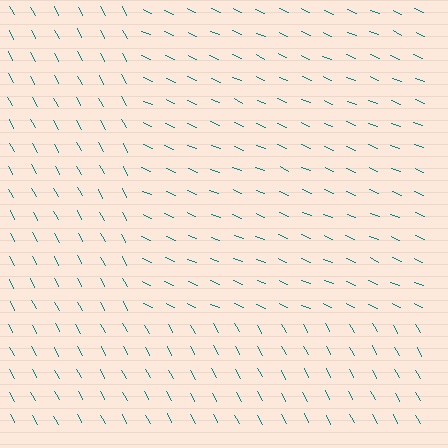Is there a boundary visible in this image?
Yes, there is a texture boundary formed by a change in line orientation.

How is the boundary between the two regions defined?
The boundary is defined purely by a change in line orientation (approximately 39 degrees difference). All lines are the same color and thickness.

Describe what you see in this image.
The image is filled with small teal line segments. A rectangle region in the image has lines oriented differently from the surrounding lines, creating a visible texture boundary.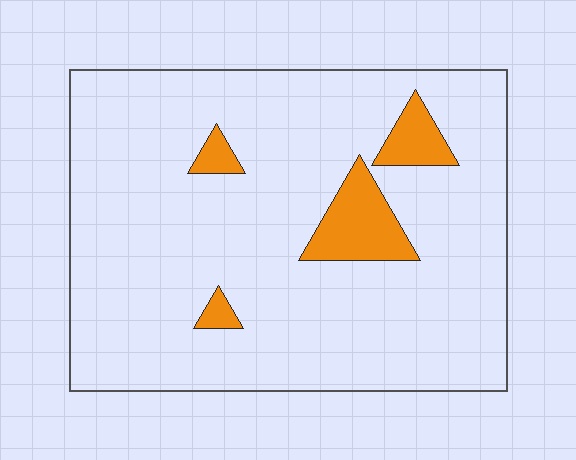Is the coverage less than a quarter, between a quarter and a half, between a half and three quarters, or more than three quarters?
Less than a quarter.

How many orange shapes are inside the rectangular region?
4.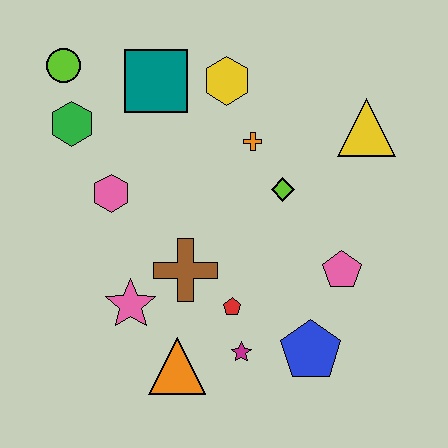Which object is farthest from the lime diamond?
The lime circle is farthest from the lime diamond.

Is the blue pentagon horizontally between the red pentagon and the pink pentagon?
Yes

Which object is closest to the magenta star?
The red pentagon is closest to the magenta star.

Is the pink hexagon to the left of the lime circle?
No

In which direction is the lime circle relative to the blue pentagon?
The lime circle is above the blue pentagon.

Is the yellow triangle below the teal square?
Yes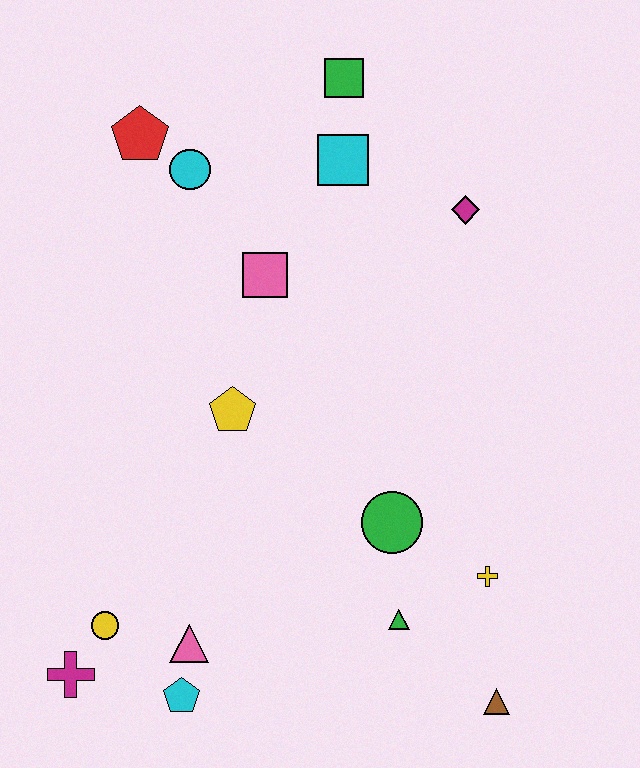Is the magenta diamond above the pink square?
Yes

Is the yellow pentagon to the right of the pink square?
No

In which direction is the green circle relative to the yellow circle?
The green circle is to the right of the yellow circle.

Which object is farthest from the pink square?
The brown triangle is farthest from the pink square.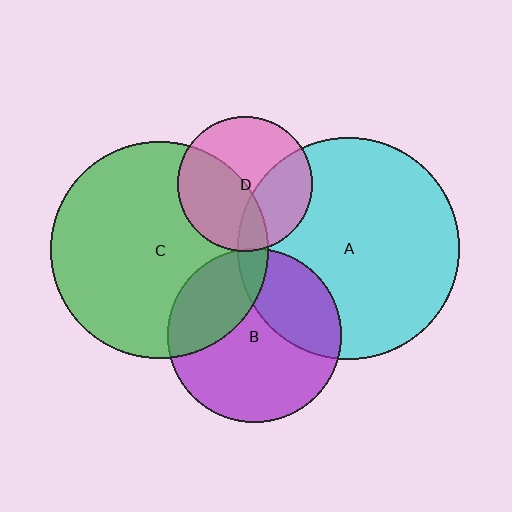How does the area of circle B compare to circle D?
Approximately 1.7 times.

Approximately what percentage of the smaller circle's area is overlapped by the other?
Approximately 5%.